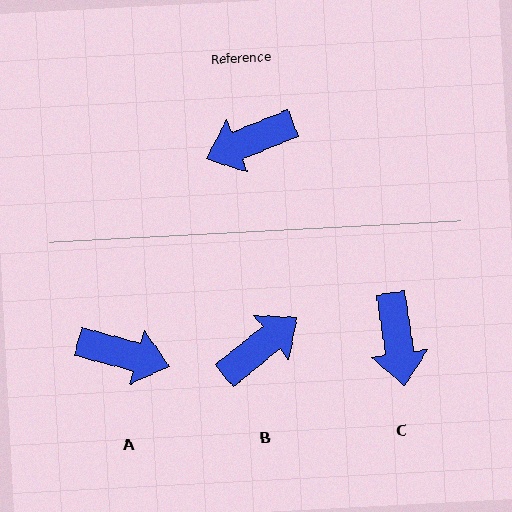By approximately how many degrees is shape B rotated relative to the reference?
Approximately 163 degrees clockwise.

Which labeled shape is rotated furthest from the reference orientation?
B, about 163 degrees away.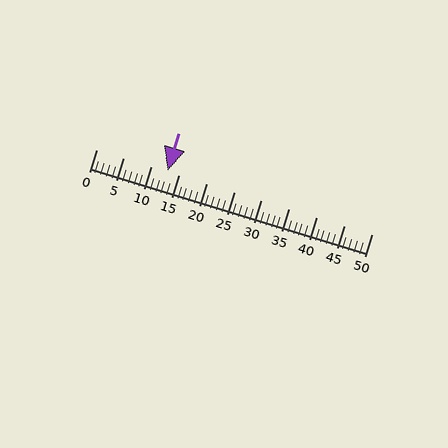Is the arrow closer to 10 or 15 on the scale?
The arrow is closer to 15.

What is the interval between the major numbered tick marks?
The major tick marks are spaced 5 units apart.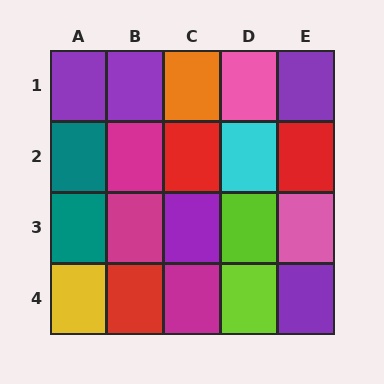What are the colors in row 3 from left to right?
Teal, magenta, purple, lime, pink.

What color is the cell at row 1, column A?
Purple.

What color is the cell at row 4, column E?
Purple.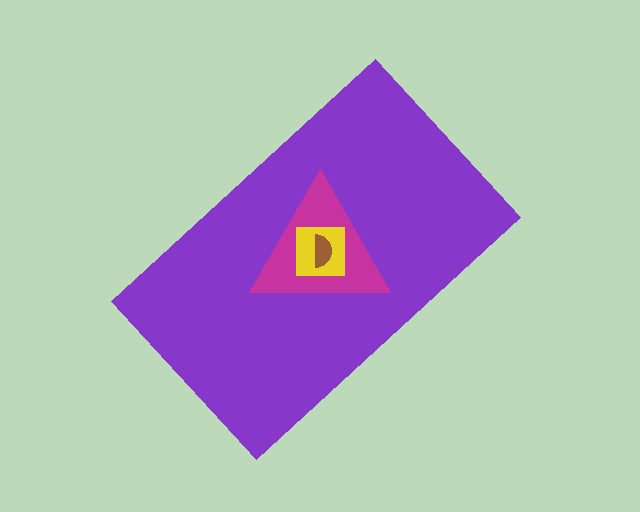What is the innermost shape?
The brown semicircle.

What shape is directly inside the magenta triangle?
The yellow square.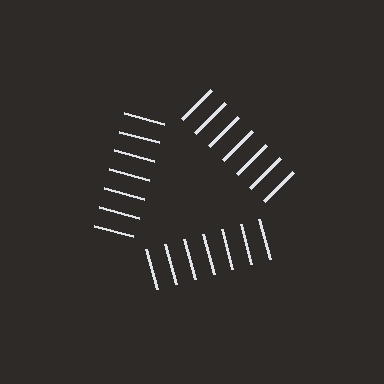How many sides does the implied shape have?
3 sides — the line-ends trace a triangle.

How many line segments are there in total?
21 — 7 along each of the 3 edges.